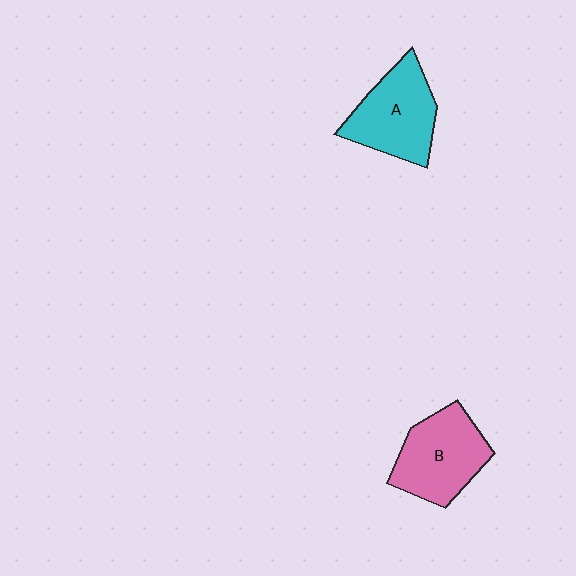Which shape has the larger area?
Shape B (pink).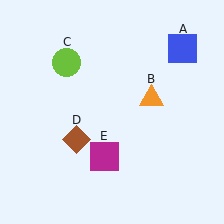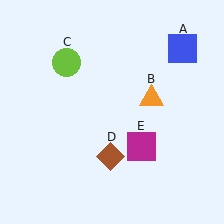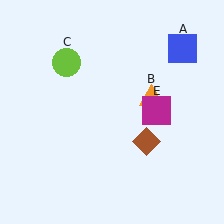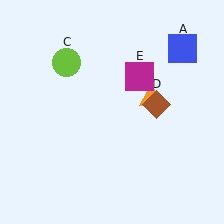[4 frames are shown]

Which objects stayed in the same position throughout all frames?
Blue square (object A) and orange triangle (object B) and lime circle (object C) remained stationary.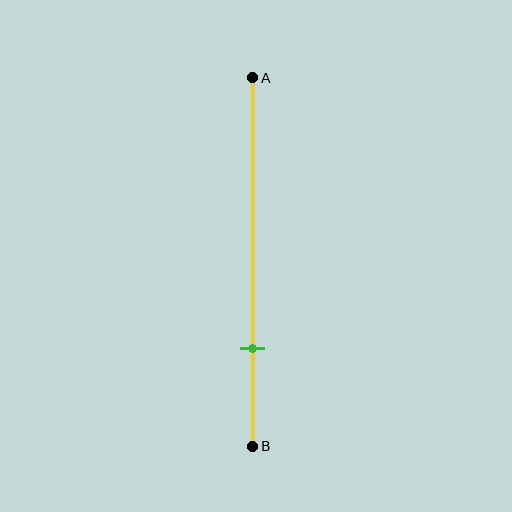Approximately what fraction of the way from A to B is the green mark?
The green mark is approximately 75% of the way from A to B.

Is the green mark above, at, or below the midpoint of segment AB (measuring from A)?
The green mark is below the midpoint of segment AB.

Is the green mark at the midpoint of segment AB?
No, the mark is at about 75% from A, not at the 50% midpoint.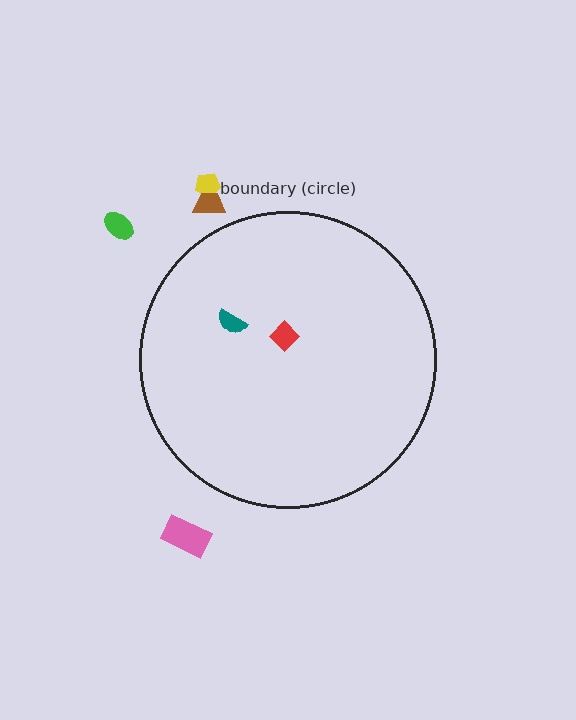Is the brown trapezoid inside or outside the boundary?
Outside.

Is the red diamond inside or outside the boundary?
Inside.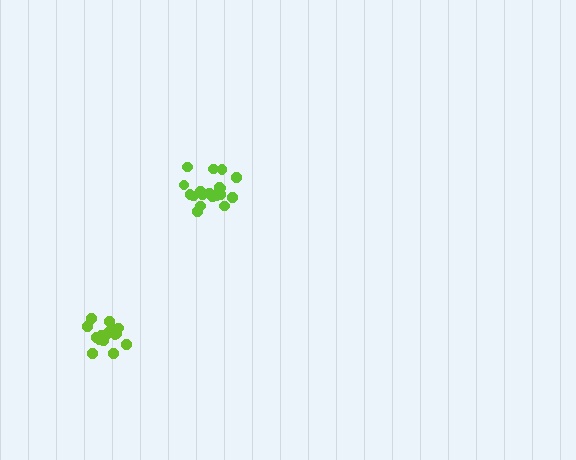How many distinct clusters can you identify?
There are 2 distinct clusters.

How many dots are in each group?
Group 1: 21 dots, Group 2: 17 dots (38 total).